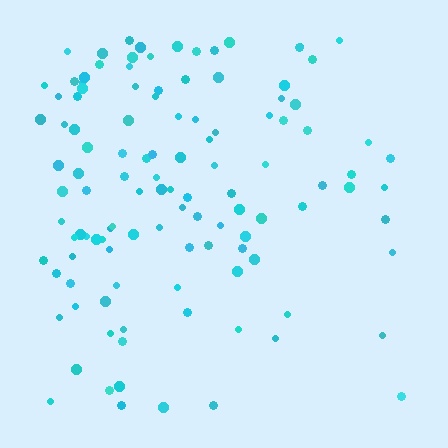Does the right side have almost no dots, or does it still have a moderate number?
Still a moderate number, just noticeably fewer than the left.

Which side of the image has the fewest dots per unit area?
The right.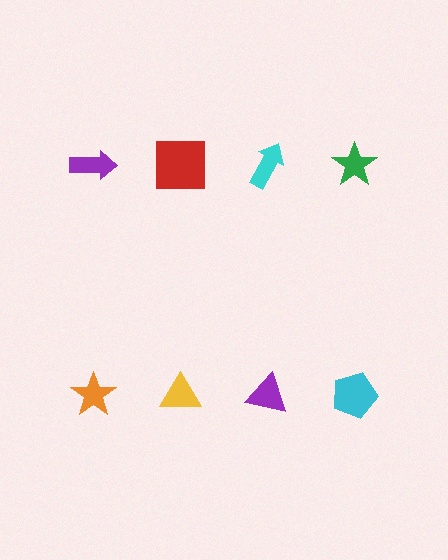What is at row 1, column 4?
A green star.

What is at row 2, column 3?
A purple triangle.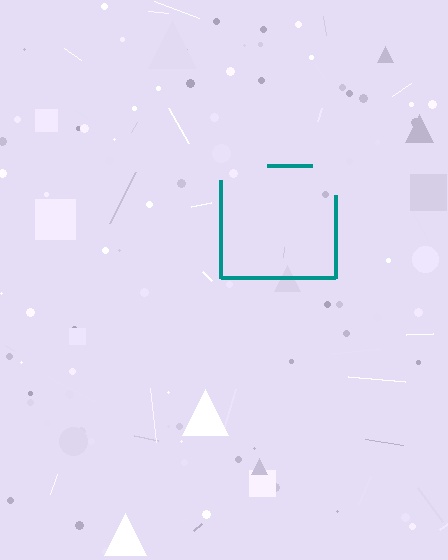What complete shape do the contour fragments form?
The contour fragments form a square.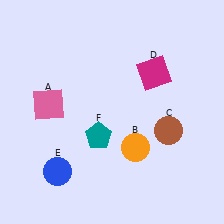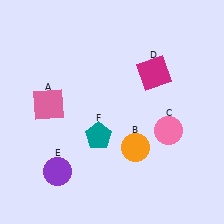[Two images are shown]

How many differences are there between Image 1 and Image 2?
There are 2 differences between the two images.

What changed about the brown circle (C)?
In Image 1, C is brown. In Image 2, it changed to pink.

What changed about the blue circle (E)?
In Image 1, E is blue. In Image 2, it changed to purple.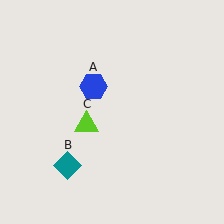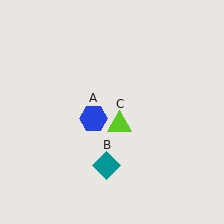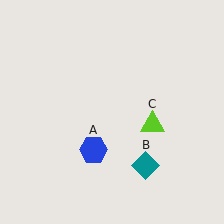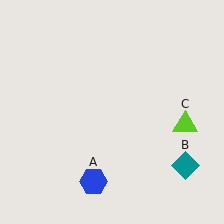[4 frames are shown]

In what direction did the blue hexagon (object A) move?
The blue hexagon (object A) moved down.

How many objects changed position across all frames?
3 objects changed position: blue hexagon (object A), teal diamond (object B), lime triangle (object C).